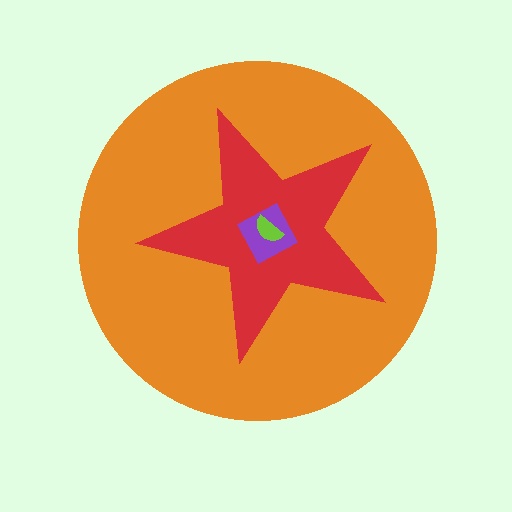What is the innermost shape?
The lime semicircle.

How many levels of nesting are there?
4.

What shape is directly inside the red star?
The purple diamond.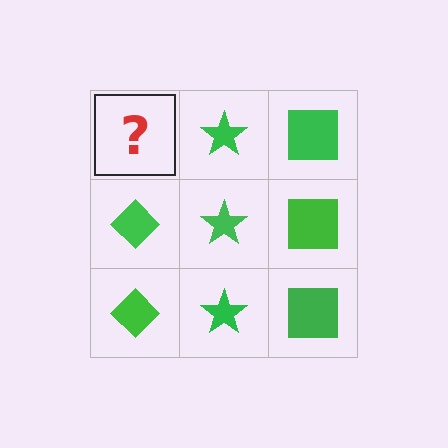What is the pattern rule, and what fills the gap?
The rule is that each column has a consistent shape. The gap should be filled with a green diamond.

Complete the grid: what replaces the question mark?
The question mark should be replaced with a green diamond.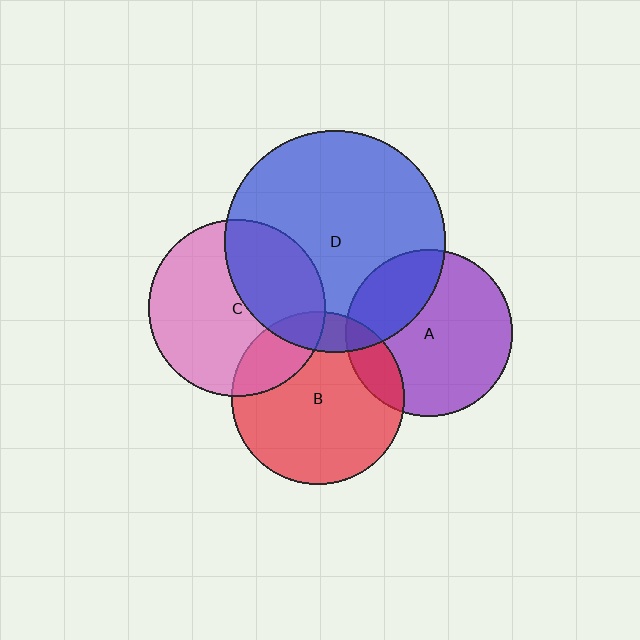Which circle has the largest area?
Circle D (blue).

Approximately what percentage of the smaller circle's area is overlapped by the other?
Approximately 35%.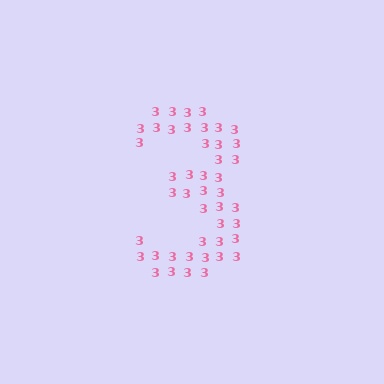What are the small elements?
The small elements are digit 3's.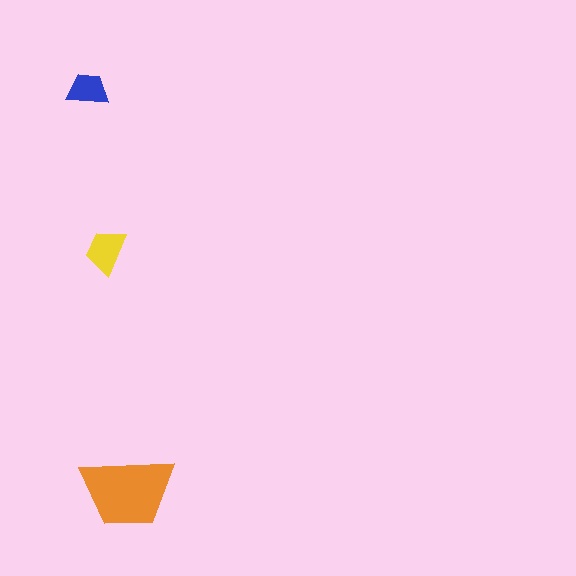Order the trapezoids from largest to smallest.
the orange one, the yellow one, the blue one.